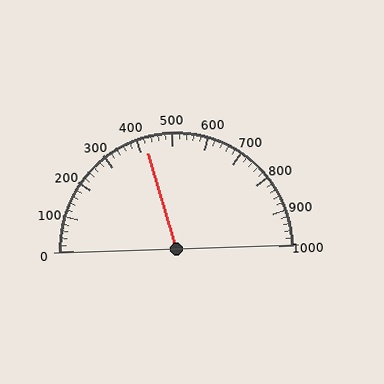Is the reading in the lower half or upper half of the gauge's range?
The reading is in the lower half of the range (0 to 1000).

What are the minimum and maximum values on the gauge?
The gauge ranges from 0 to 1000.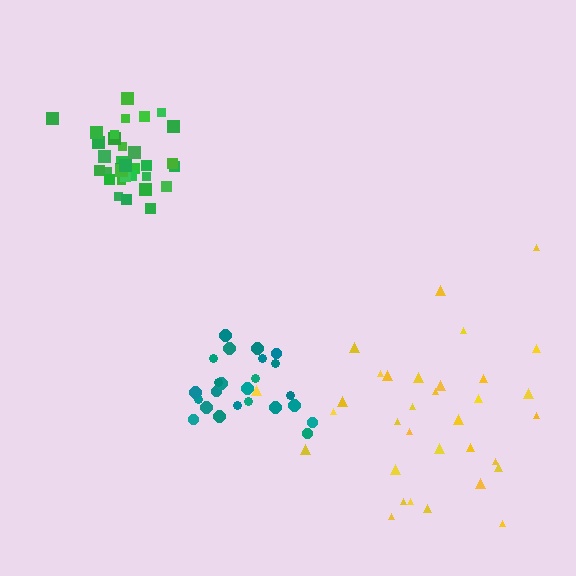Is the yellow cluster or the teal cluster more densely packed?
Teal.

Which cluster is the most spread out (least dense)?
Yellow.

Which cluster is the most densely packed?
Green.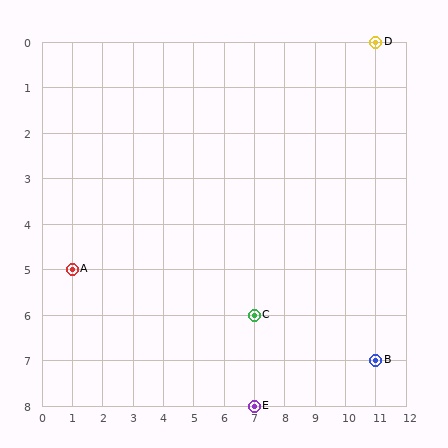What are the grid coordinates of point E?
Point E is at grid coordinates (7, 8).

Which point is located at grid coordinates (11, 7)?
Point B is at (11, 7).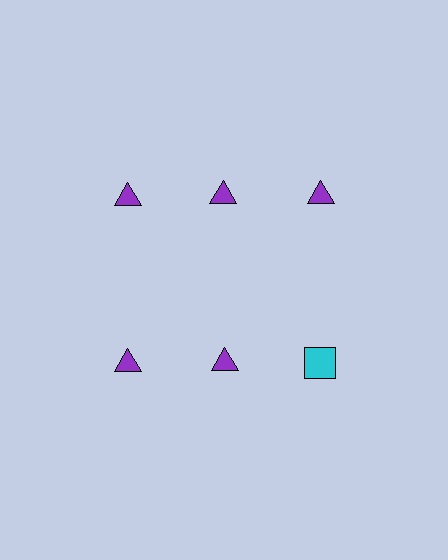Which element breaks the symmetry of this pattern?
The cyan square in the second row, center column breaks the symmetry. All other shapes are purple triangles.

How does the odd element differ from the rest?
It differs in both color (cyan instead of purple) and shape (square instead of triangle).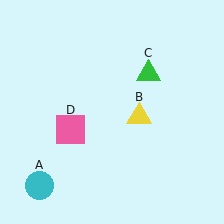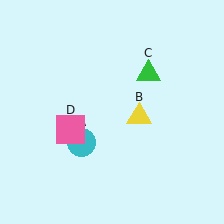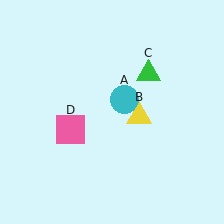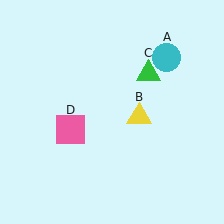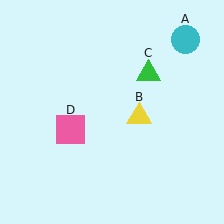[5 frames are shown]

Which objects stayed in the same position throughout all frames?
Yellow triangle (object B) and green triangle (object C) and pink square (object D) remained stationary.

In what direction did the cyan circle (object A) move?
The cyan circle (object A) moved up and to the right.